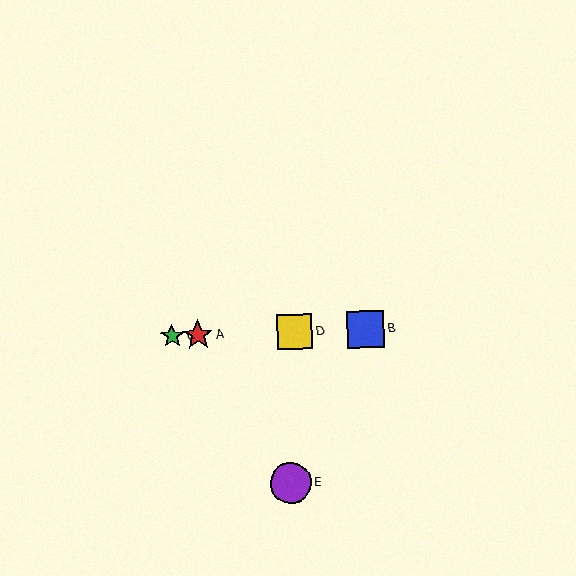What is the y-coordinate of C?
Object C is at y≈336.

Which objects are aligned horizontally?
Objects A, B, C, D are aligned horizontally.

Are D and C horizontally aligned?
Yes, both are at y≈332.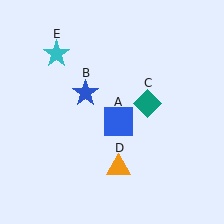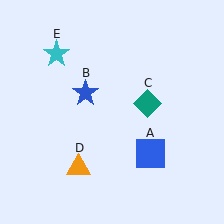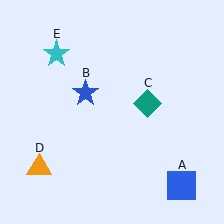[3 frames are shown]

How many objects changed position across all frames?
2 objects changed position: blue square (object A), orange triangle (object D).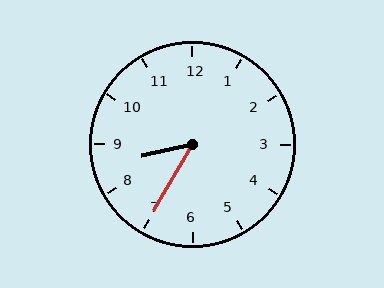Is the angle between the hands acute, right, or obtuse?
It is acute.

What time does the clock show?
8:35.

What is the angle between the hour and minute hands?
Approximately 48 degrees.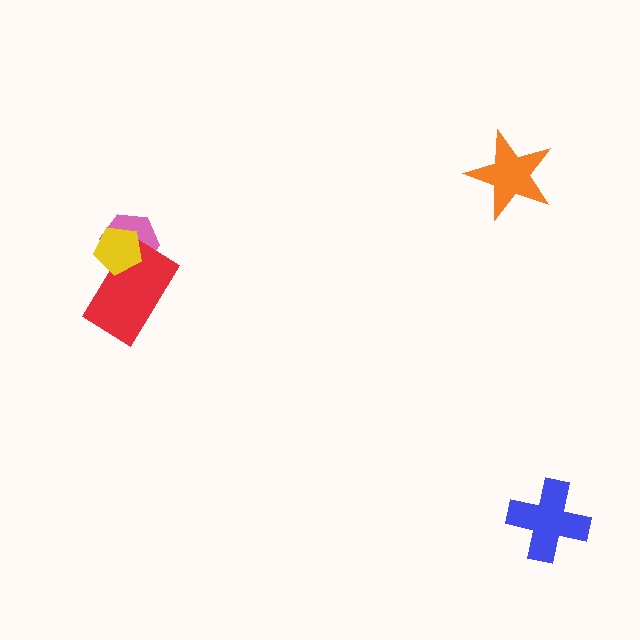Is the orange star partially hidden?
No, no other shape covers it.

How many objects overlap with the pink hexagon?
2 objects overlap with the pink hexagon.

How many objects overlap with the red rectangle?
2 objects overlap with the red rectangle.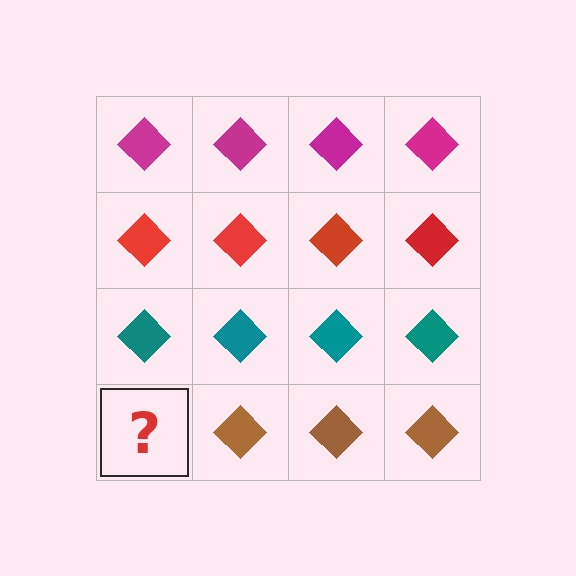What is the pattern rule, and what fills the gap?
The rule is that each row has a consistent color. The gap should be filled with a brown diamond.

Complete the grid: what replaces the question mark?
The question mark should be replaced with a brown diamond.